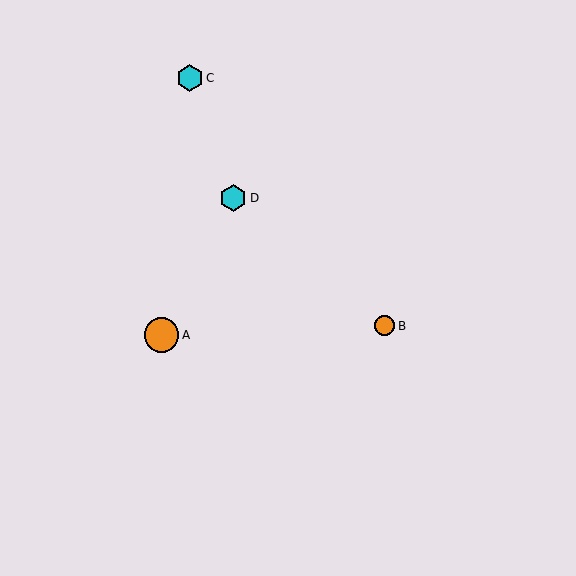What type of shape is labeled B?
Shape B is an orange circle.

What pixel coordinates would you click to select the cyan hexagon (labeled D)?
Click at (233, 198) to select the cyan hexagon D.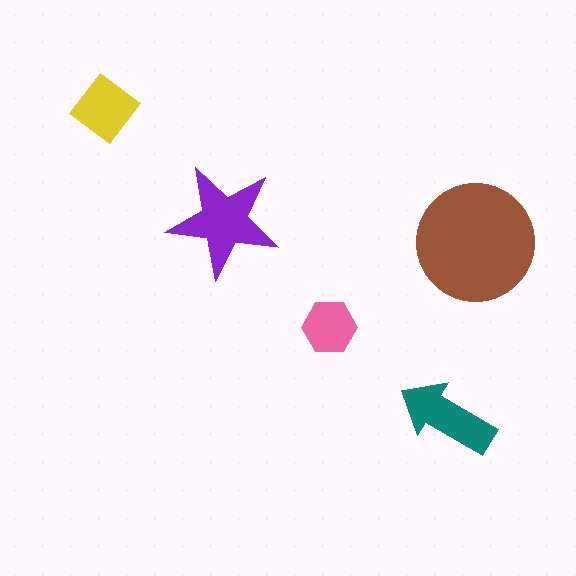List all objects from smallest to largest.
The pink hexagon, the yellow diamond, the teal arrow, the purple star, the brown circle.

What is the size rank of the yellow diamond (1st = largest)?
4th.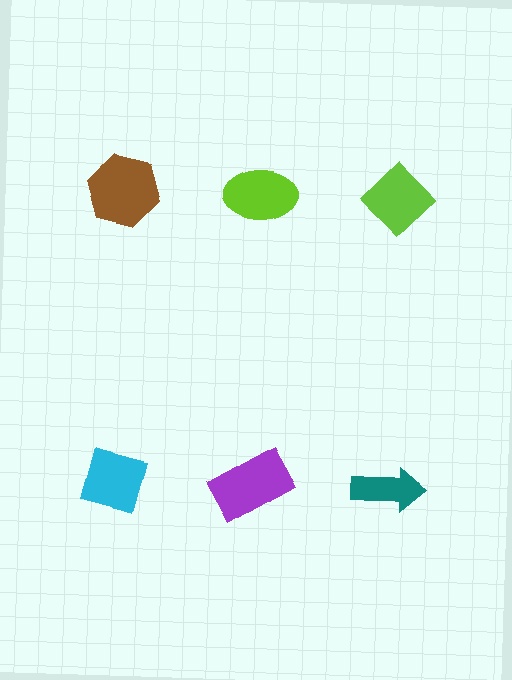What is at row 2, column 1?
A cyan diamond.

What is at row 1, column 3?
A lime diamond.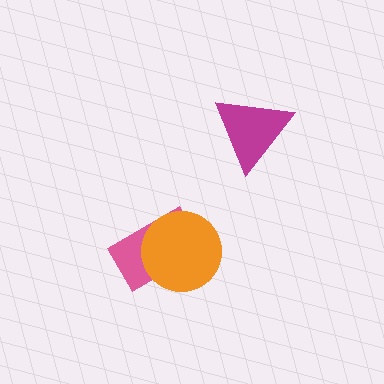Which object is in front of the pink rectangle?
The orange circle is in front of the pink rectangle.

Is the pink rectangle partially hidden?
Yes, it is partially covered by another shape.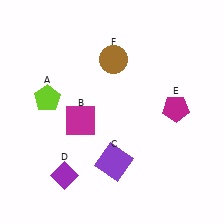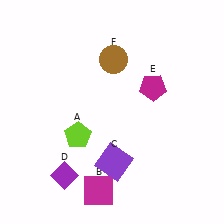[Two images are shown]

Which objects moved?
The objects that moved are: the lime pentagon (A), the magenta square (B), the magenta pentagon (E).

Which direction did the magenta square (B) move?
The magenta square (B) moved down.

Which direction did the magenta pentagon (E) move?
The magenta pentagon (E) moved left.